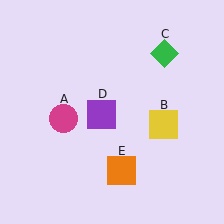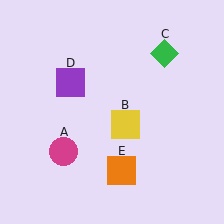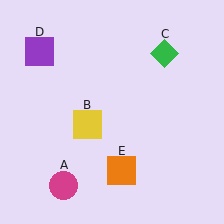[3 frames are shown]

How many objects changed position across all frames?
3 objects changed position: magenta circle (object A), yellow square (object B), purple square (object D).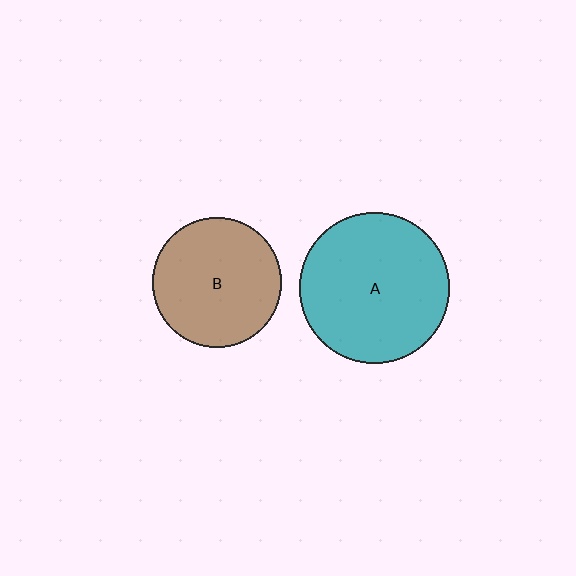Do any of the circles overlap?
No, none of the circles overlap.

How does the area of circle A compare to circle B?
Approximately 1.4 times.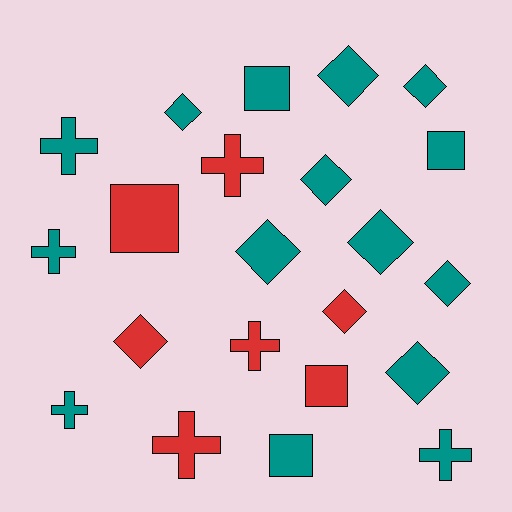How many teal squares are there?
There are 3 teal squares.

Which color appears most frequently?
Teal, with 15 objects.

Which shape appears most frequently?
Diamond, with 10 objects.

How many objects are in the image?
There are 22 objects.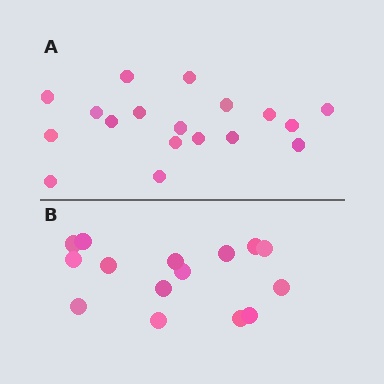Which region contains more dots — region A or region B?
Region A (the top region) has more dots.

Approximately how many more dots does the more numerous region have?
Region A has just a few more — roughly 2 or 3 more dots than region B.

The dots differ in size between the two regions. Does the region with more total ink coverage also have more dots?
No. Region B has more total ink coverage because its dots are larger, but region A actually contains more individual dots. Total area can be misleading — the number of items is what matters here.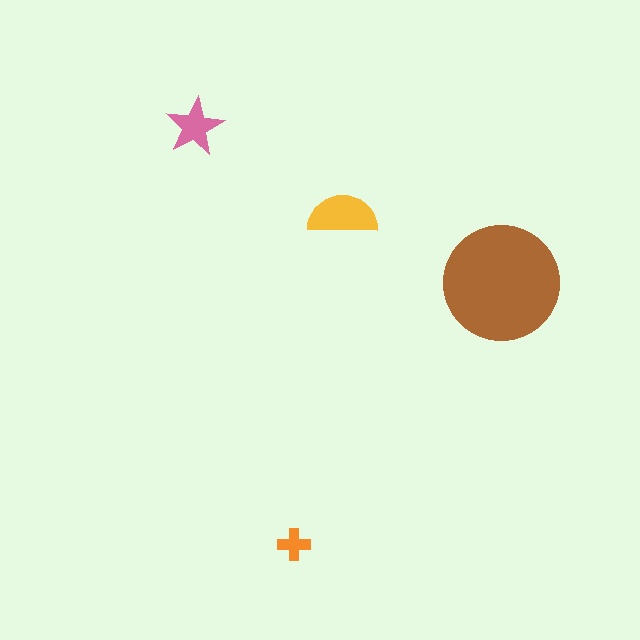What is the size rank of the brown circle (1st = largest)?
1st.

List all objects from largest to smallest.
The brown circle, the yellow semicircle, the pink star, the orange cross.